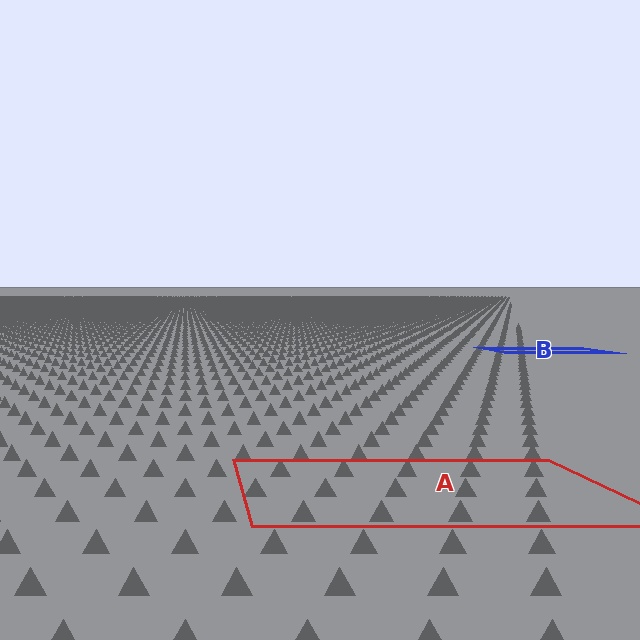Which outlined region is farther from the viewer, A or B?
Region B is farther from the viewer — the texture elements inside it appear smaller and more densely packed.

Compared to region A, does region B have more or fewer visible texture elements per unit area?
Region B has more texture elements per unit area — they are packed more densely because it is farther away.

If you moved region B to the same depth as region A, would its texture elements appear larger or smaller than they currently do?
They would appear larger. At a closer depth, the same texture elements are projected at a bigger on-screen size.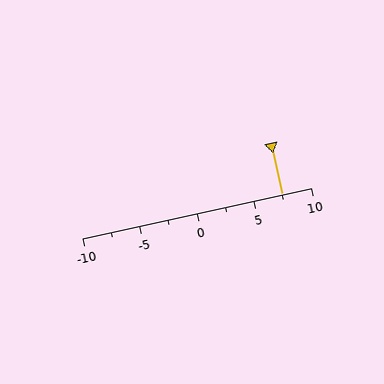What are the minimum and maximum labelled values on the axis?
The axis runs from -10 to 10.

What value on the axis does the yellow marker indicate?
The marker indicates approximately 7.5.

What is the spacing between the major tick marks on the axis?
The major ticks are spaced 5 apart.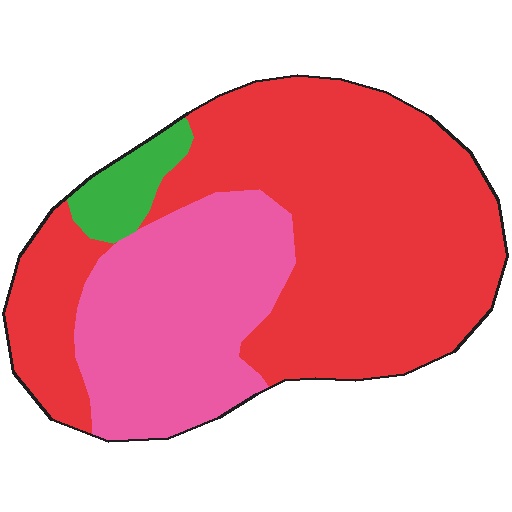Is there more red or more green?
Red.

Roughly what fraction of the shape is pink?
Pink takes up about one third (1/3) of the shape.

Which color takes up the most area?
Red, at roughly 65%.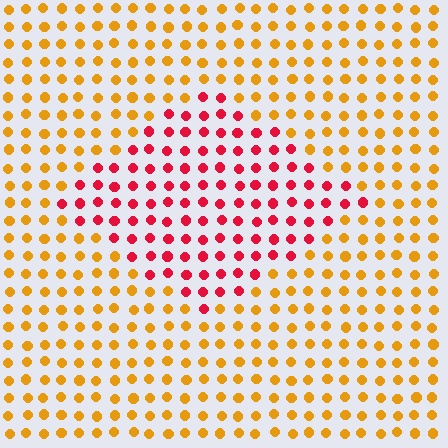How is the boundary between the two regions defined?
The boundary is defined purely by a slight shift in hue (about 51 degrees). Spacing, size, and orientation are identical on both sides.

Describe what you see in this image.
The image is filled with small orange elements in a uniform arrangement. A diamond-shaped region is visible where the elements are tinted to a slightly different hue, forming a subtle color boundary.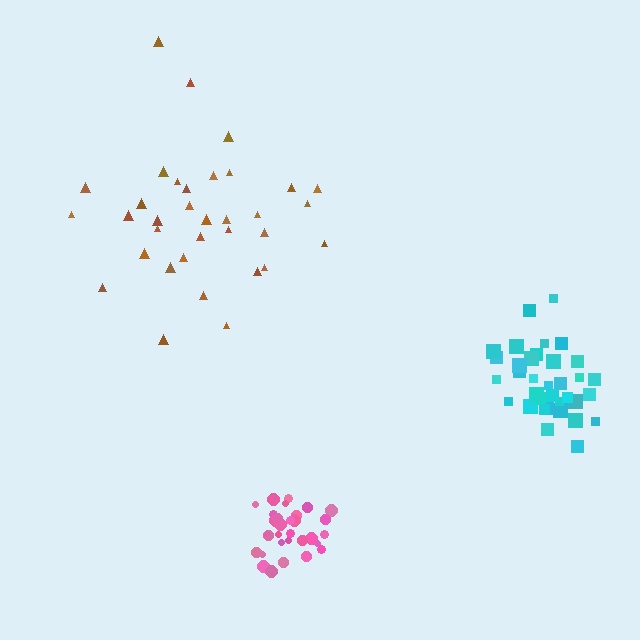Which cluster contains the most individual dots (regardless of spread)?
Cyan (35).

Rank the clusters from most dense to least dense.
pink, cyan, brown.